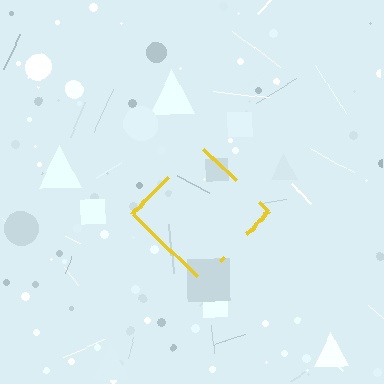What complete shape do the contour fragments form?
The contour fragments form a diamond.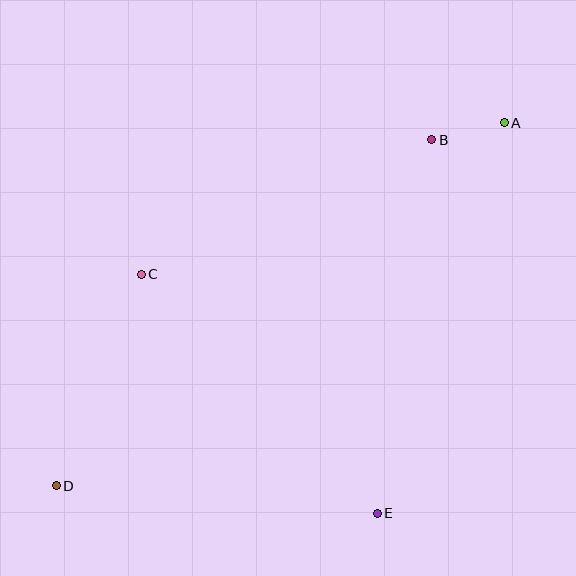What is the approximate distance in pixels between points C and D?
The distance between C and D is approximately 227 pixels.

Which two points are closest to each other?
Points A and B are closest to each other.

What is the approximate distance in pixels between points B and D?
The distance between B and D is approximately 511 pixels.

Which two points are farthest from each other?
Points A and D are farthest from each other.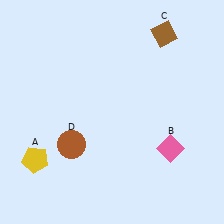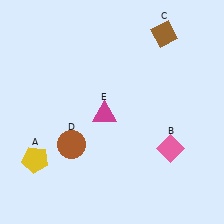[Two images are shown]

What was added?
A magenta triangle (E) was added in Image 2.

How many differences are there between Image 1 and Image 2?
There is 1 difference between the two images.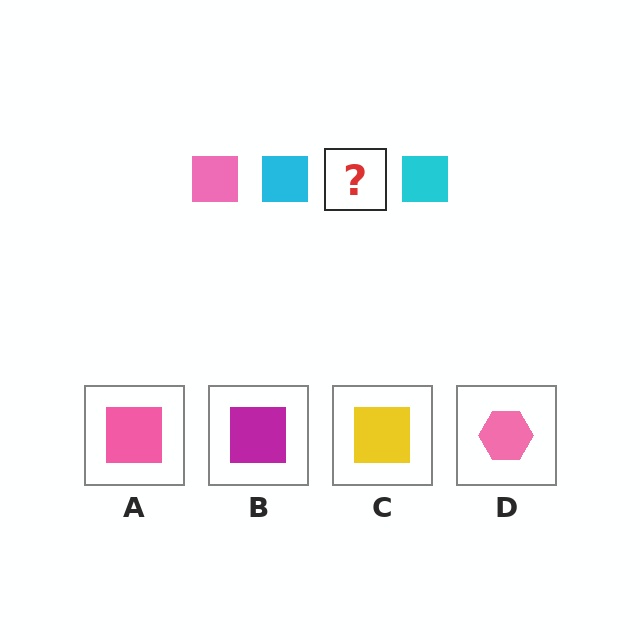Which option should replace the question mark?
Option A.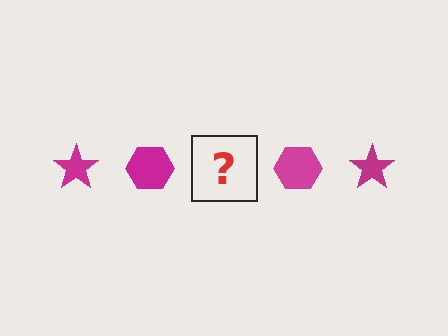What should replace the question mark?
The question mark should be replaced with a magenta star.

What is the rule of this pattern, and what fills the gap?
The rule is that the pattern cycles through star, hexagon shapes in magenta. The gap should be filled with a magenta star.